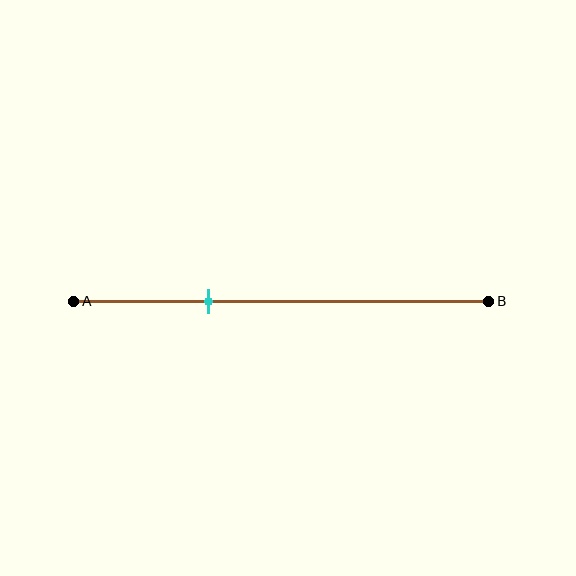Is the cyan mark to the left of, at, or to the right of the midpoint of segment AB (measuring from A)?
The cyan mark is to the left of the midpoint of segment AB.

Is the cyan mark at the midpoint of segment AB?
No, the mark is at about 35% from A, not at the 50% midpoint.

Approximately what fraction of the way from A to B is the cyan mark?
The cyan mark is approximately 35% of the way from A to B.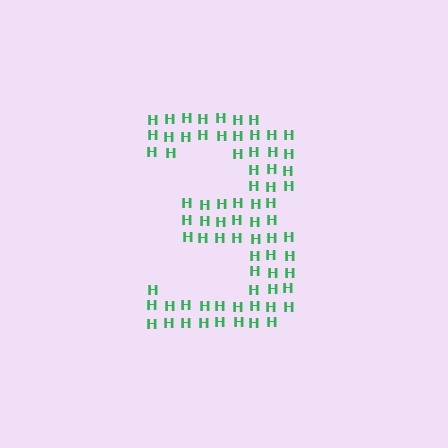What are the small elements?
The small elements are letter H's.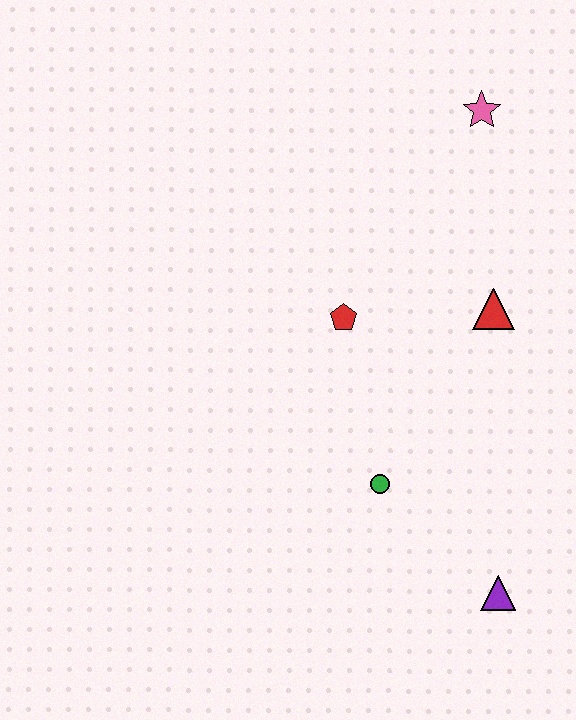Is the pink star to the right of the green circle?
Yes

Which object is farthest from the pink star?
The purple triangle is farthest from the pink star.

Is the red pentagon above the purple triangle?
Yes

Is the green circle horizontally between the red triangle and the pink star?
No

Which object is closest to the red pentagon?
The red triangle is closest to the red pentagon.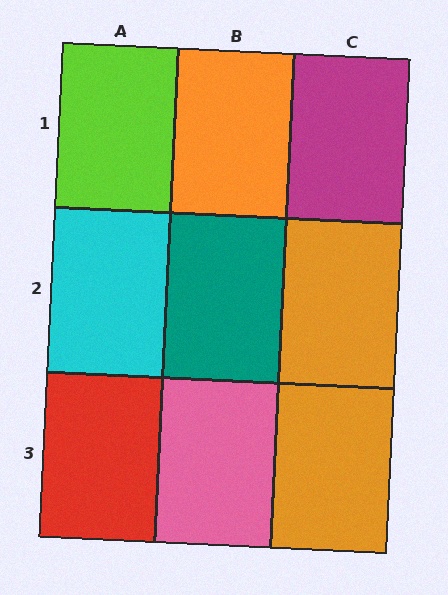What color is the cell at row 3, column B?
Pink.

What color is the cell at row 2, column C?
Orange.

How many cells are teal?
1 cell is teal.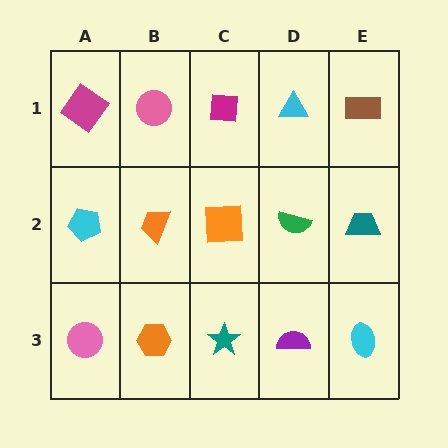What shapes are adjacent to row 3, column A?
A cyan pentagon (row 2, column A), an orange hexagon (row 3, column B).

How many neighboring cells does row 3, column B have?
3.